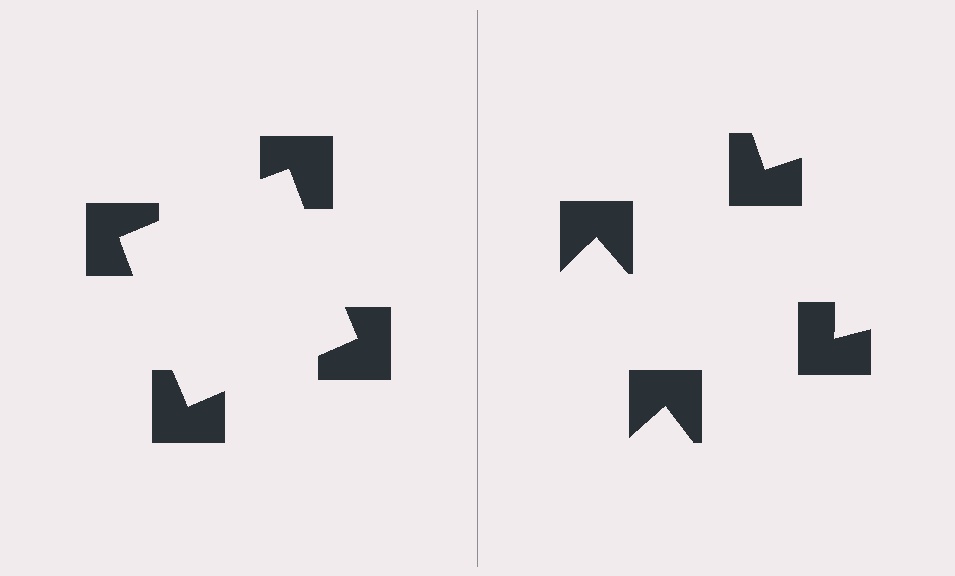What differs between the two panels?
The notched squares are positioned identically on both sides; only the wedge orientations differ. On the left they align to a square; on the right they are misaligned.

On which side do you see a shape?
An illusory square appears on the left side. On the right side the wedge cuts are rotated, so no coherent shape forms.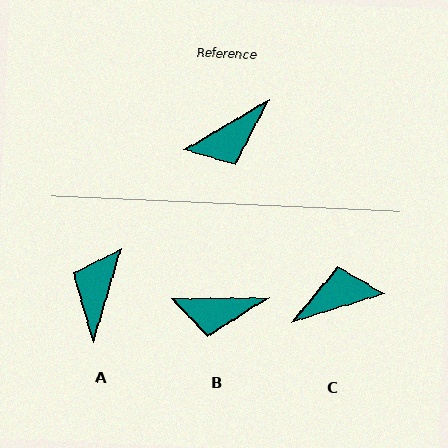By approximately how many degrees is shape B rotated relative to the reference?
Approximately 30 degrees clockwise.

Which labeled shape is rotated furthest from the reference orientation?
C, about 167 degrees away.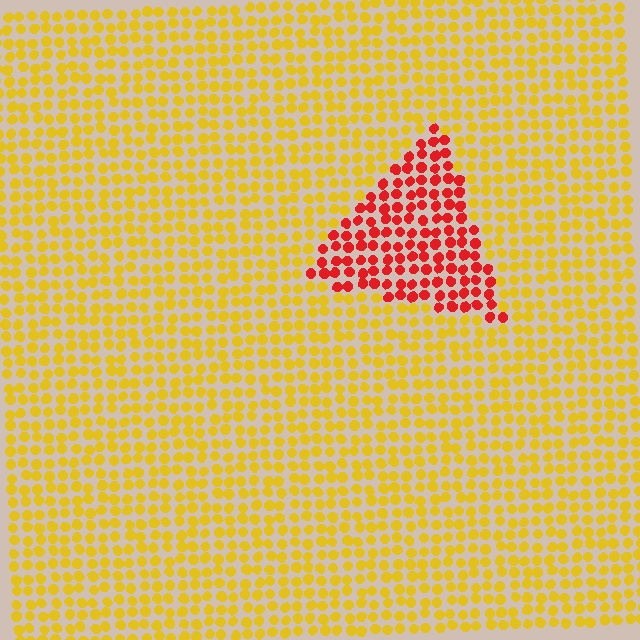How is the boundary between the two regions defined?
The boundary is defined purely by a slight shift in hue (about 52 degrees). Spacing, size, and orientation are identical on both sides.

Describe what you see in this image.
The image is filled with small yellow elements in a uniform arrangement. A triangle-shaped region is visible where the elements are tinted to a slightly different hue, forming a subtle color boundary.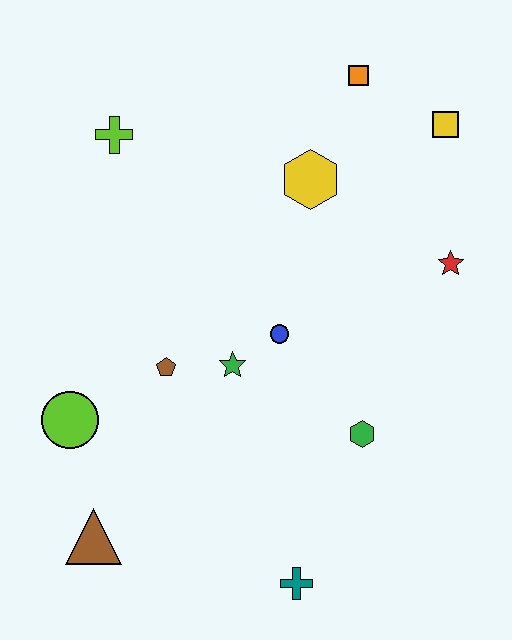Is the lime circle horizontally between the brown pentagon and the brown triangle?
No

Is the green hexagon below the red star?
Yes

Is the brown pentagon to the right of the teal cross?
No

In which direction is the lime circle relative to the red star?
The lime circle is to the left of the red star.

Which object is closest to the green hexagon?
The blue circle is closest to the green hexagon.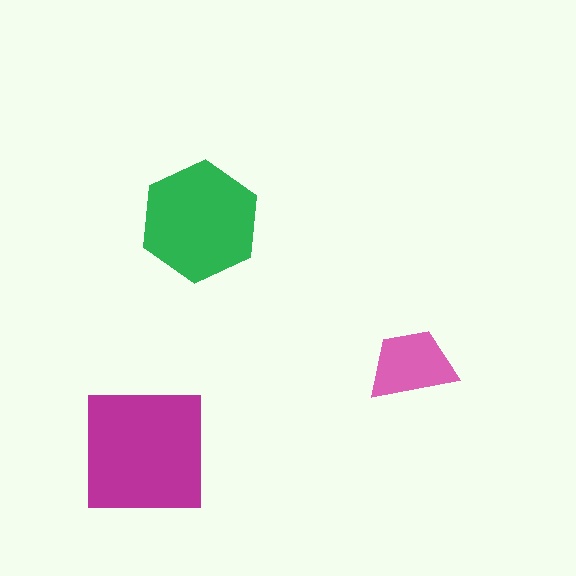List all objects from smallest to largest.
The pink trapezoid, the green hexagon, the magenta square.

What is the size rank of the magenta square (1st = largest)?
1st.